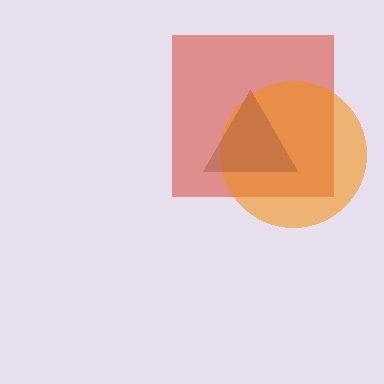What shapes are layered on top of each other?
The layered shapes are: a red square, an orange circle, a brown triangle.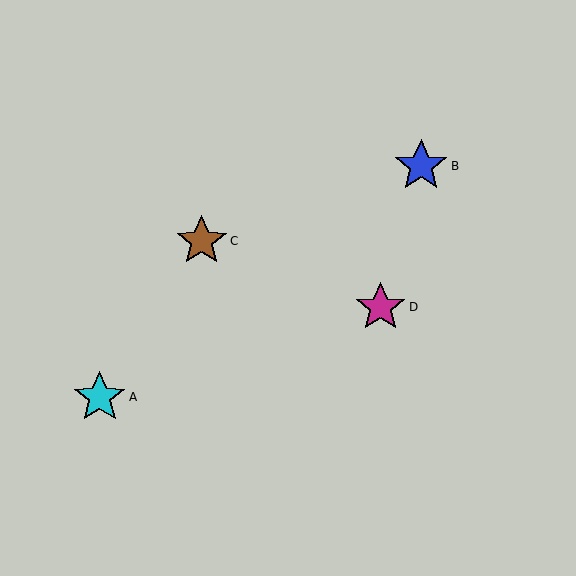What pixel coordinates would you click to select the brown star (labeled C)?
Click at (202, 241) to select the brown star C.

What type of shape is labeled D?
Shape D is a magenta star.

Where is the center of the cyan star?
The center of the cyan star is at (100, 397).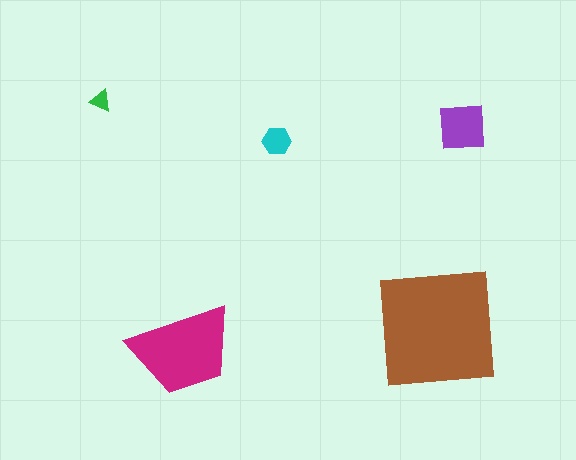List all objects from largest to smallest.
The brown square, the magenta trapezoid, the purple square, the cyan hexagon, the green triangle.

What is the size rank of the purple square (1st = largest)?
3rd.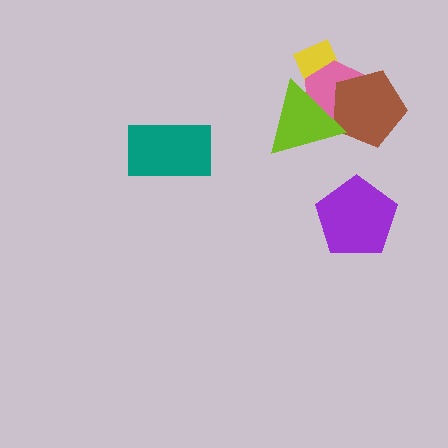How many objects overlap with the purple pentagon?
0 objects overlap with the purple pentagon.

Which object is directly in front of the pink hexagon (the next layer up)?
The brown pentagon is directly in front of the pink hexagon.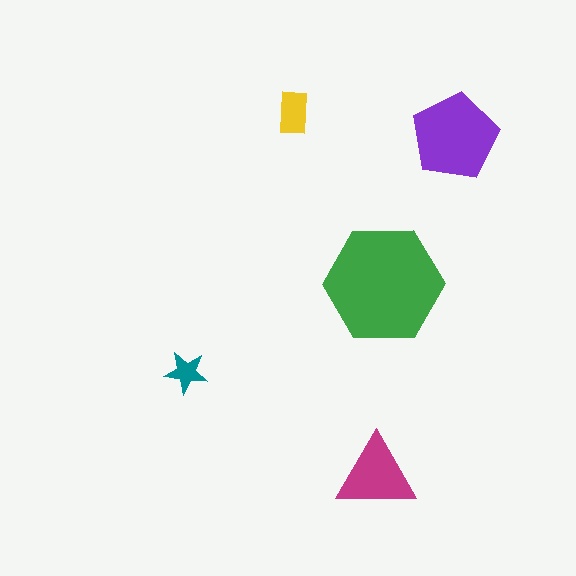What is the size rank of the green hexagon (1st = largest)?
1st.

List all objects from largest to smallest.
The green hexagon, the purple pentagon, the magenta triangle, the yellow rectangle, the teal star.